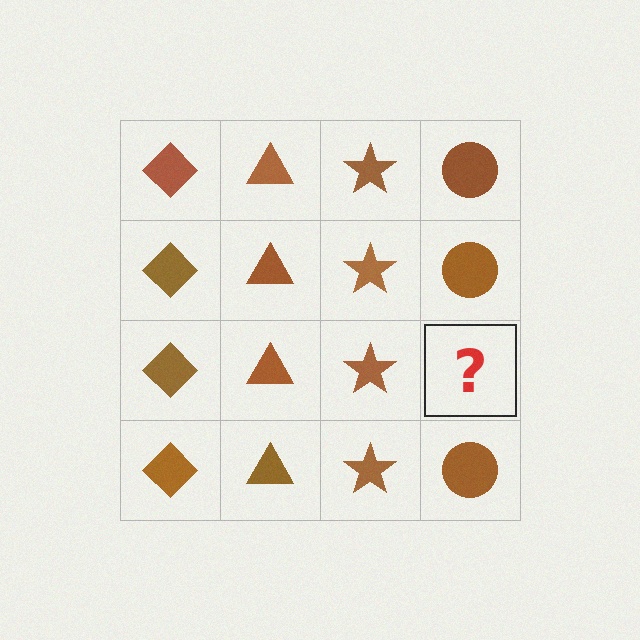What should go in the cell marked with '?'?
The missing cell should contain a brown circle.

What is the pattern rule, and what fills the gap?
The rule is that each column has a consistent shape. The gap should be filled with a brown circle.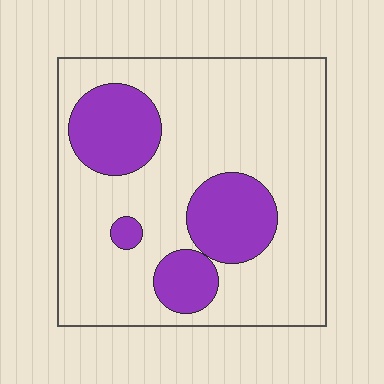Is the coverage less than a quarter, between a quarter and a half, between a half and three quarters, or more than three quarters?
Less than a quarter.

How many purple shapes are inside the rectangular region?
4.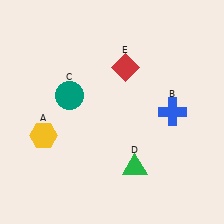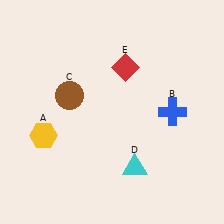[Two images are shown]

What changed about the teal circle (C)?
In Image 1, C is teal. In Image 2, it changed to brown.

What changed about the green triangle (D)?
In Image 1, D is green. In Image 2, it changed to cyan.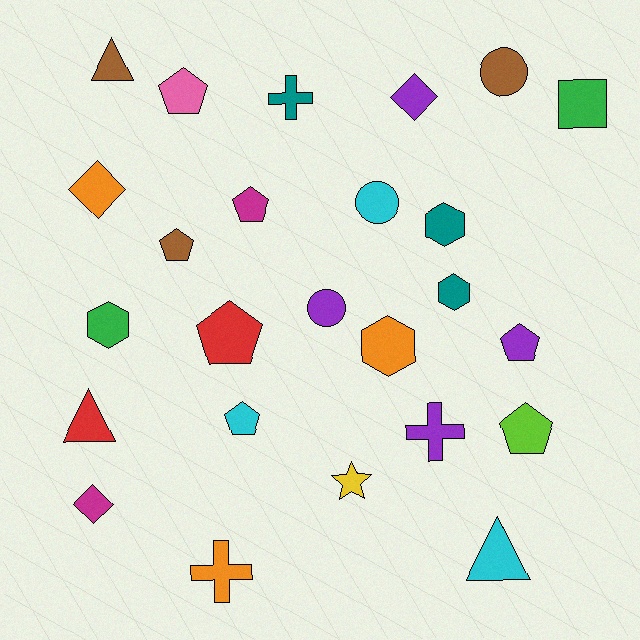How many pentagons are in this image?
There are 7 pentagons.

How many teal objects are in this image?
There are 3 teal objects.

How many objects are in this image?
There are 25 objects.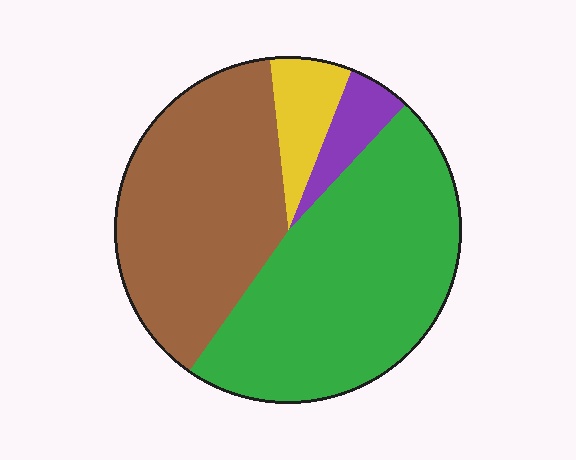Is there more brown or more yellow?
Brown.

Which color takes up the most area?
Green, at roughly 50%.